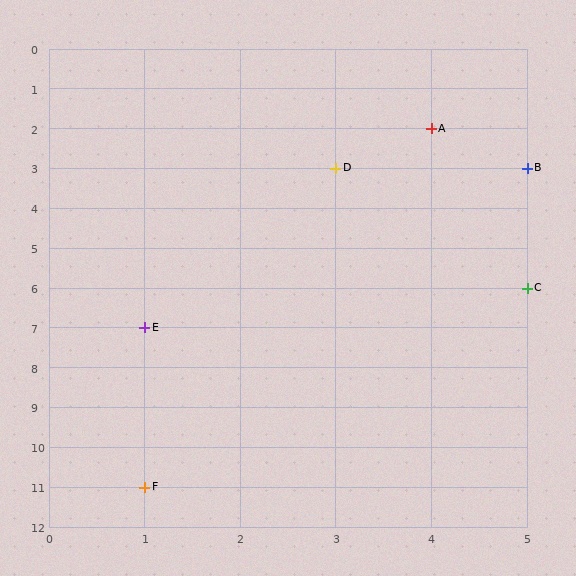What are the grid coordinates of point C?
Point C is at grid coordinates (5, 6).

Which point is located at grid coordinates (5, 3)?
Point B is at (5, 3).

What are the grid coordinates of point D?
Point D is at grid coordinates (3, 3).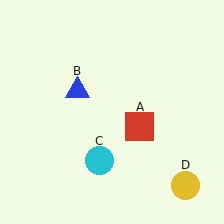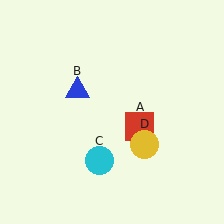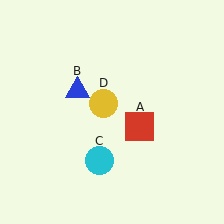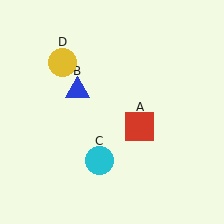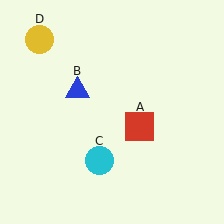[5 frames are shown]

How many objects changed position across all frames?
1 object changed position: yellow circle (object D).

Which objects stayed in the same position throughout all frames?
Red square (object A) and blue triangle (object B) and cyan circle (object C) remained stationary.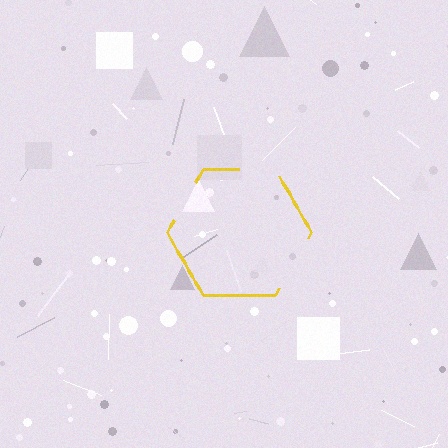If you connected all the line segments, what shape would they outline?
They would outline a hexagon.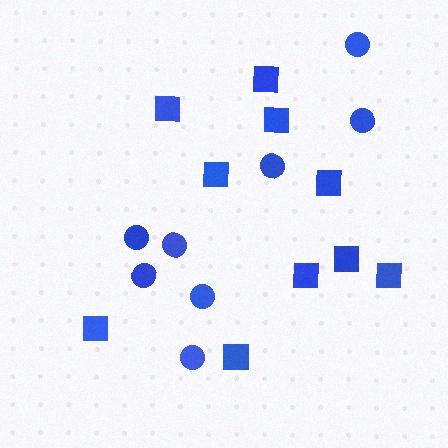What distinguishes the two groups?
There are 2 groups: one group of squares (10) and one group of circles (8).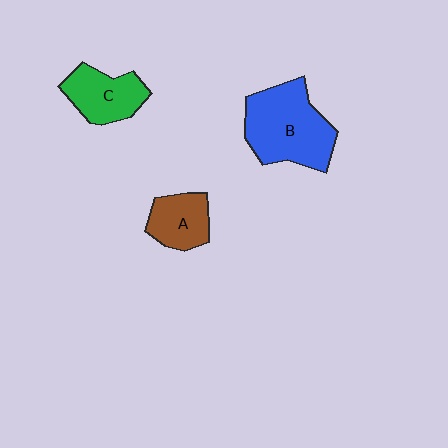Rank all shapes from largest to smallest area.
From largest to smallest: B (blue), C (green), A (brown).